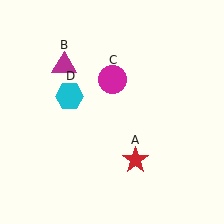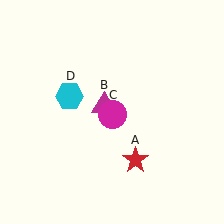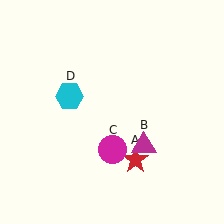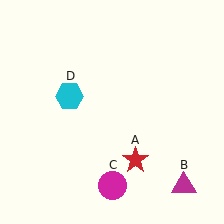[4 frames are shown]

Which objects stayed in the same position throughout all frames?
Red star (object A) and cyan hexagon (object D) remained stationary.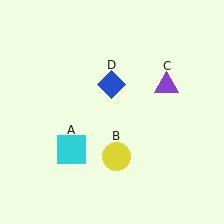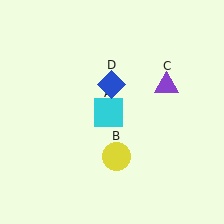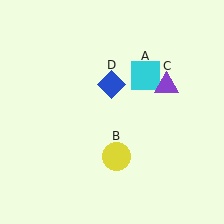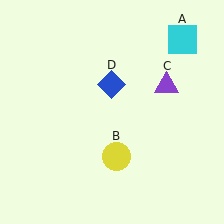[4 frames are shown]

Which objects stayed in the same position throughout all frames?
Yellow circle (object B) and purple triangle (object C) and blue diamond (object D) remained stationary.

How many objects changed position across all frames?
1 object changed position: cyan square (object A).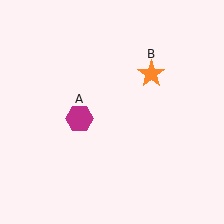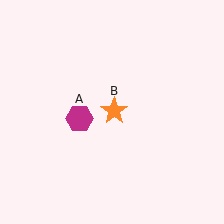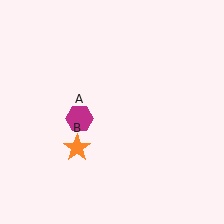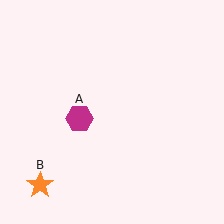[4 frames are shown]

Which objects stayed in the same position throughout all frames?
Magenta hexagon (object A) remained stationary.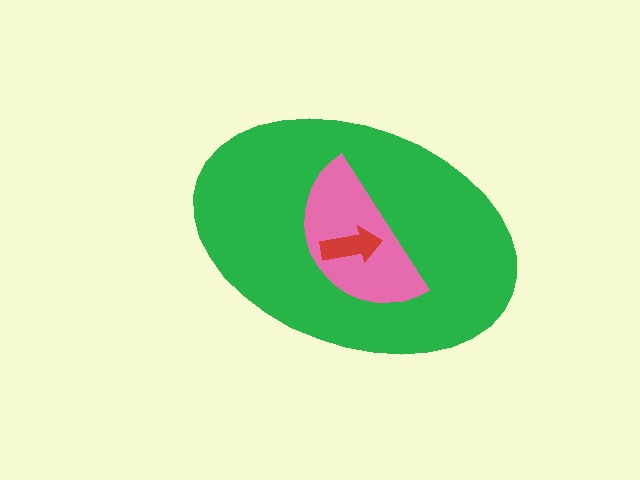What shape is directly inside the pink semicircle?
The red arrow.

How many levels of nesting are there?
3.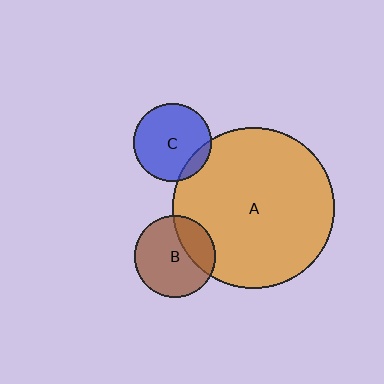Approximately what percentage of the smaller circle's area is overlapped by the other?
Approximately 30%.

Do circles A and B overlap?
Yes.